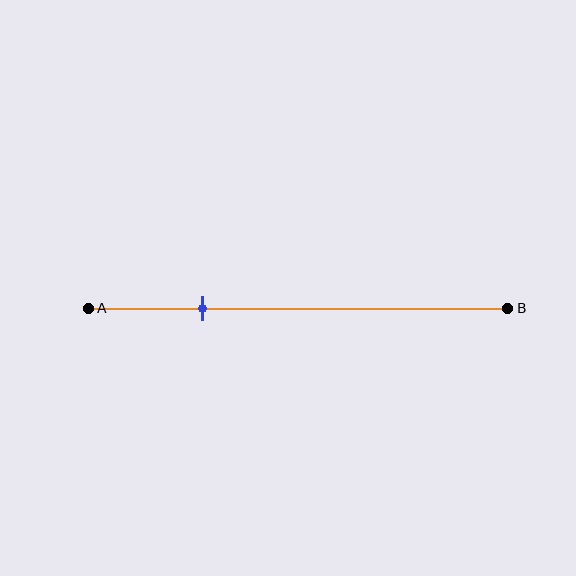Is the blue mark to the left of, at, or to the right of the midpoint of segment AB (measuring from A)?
The blue mark is to the left of the midpoint of segment AB.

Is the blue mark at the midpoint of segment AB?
No, the mark is at about 25% from A, not at the 50% midpoint.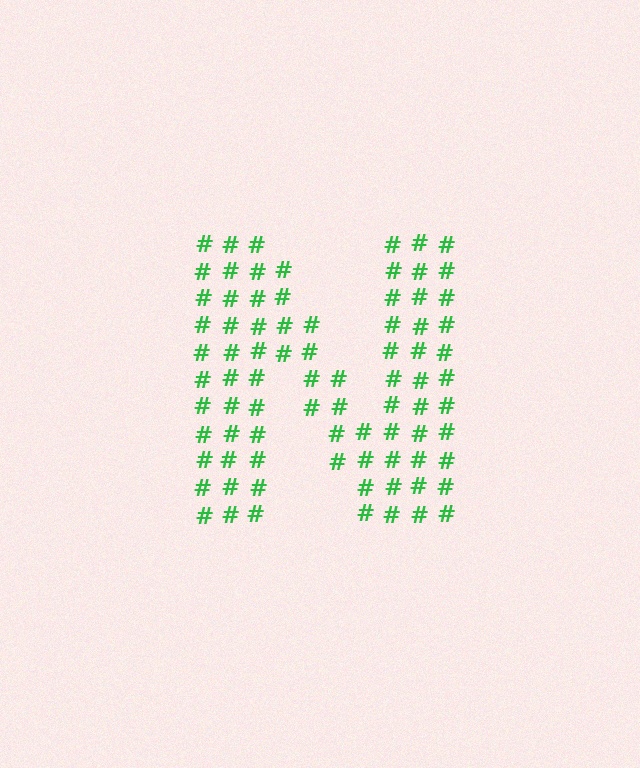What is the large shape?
The large shape is the letter N.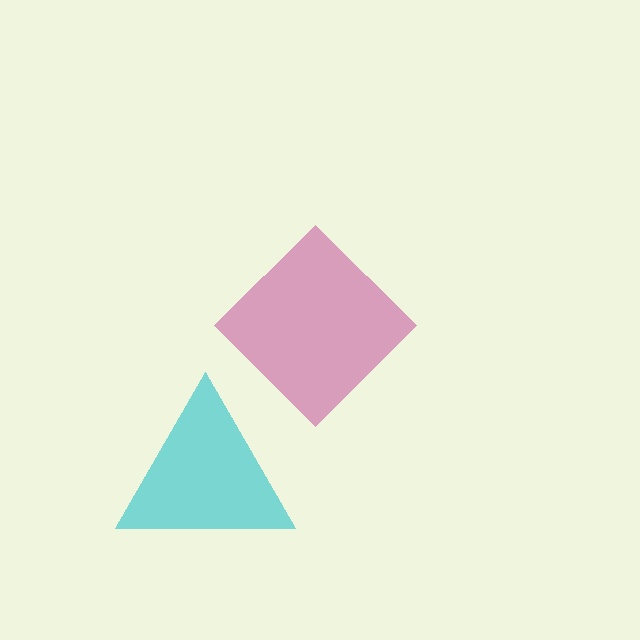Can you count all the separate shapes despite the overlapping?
Yes, there are 2 separate shapes.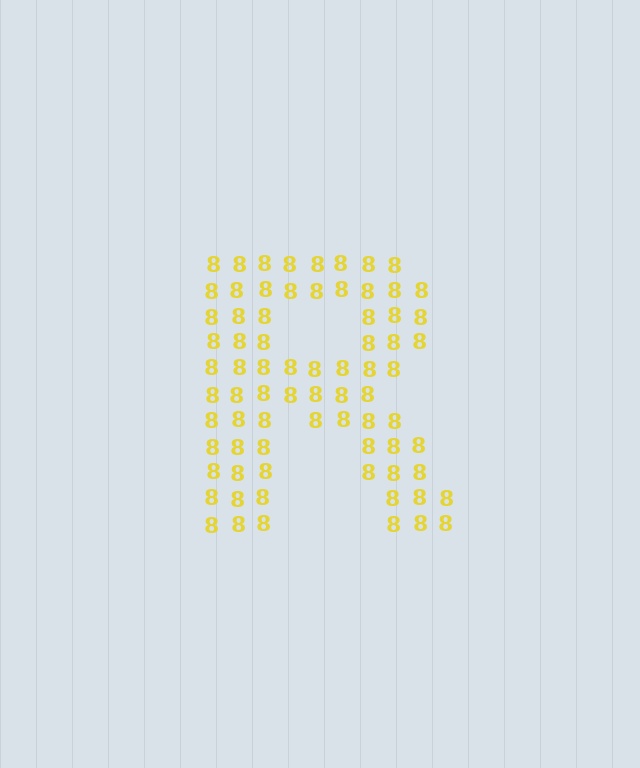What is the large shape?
The large shape is the letter R.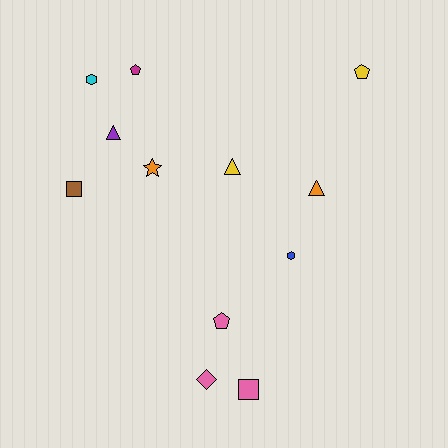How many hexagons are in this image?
There are 2 hexagons.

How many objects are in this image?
There are 12 objects.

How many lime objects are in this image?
There are no lime objects.